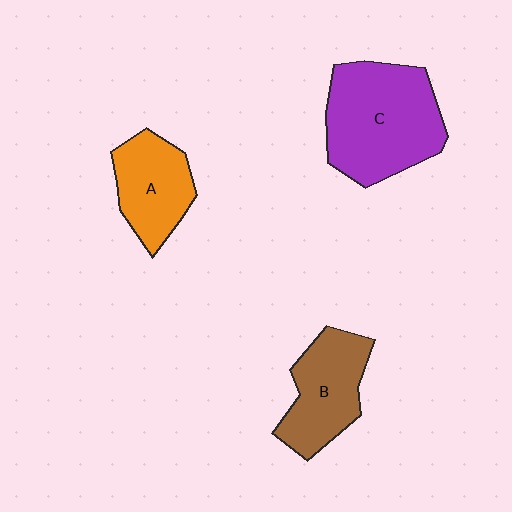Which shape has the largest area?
Shape C (purple).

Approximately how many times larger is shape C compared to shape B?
Approximately 1.5 times.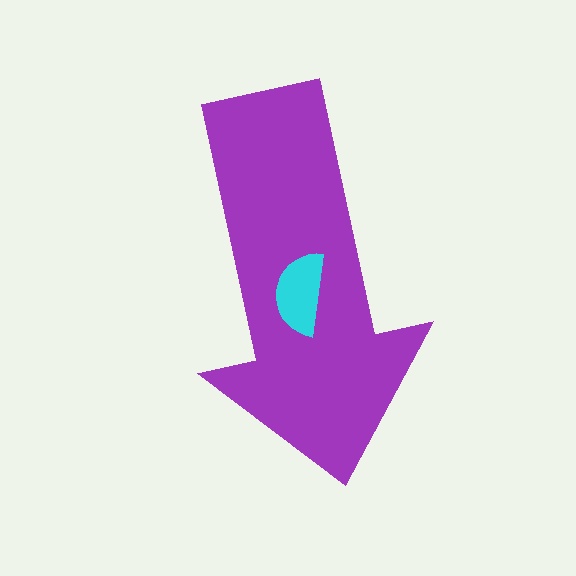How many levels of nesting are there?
2.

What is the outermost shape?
The purple arrow.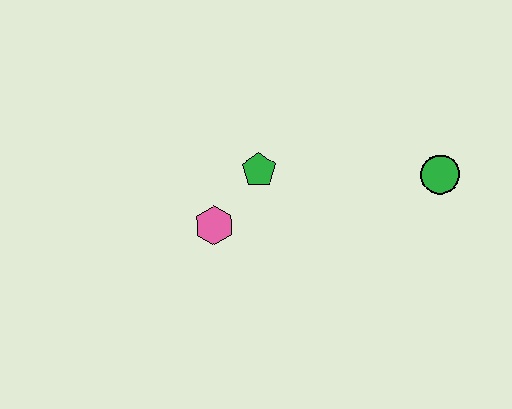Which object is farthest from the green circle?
The pink hexagon is farthest from the green circle.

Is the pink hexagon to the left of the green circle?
Yes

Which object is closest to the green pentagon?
The pink hexagon is closest to the green pentagon.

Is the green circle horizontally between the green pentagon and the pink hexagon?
No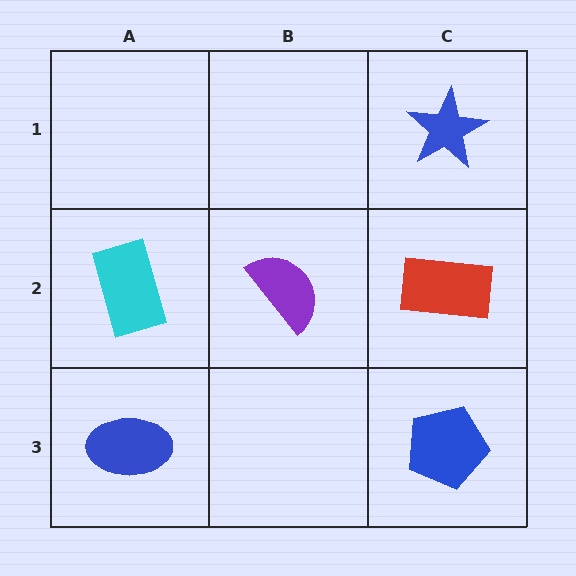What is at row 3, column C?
A blue pentagon.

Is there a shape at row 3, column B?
No, that cell is empty.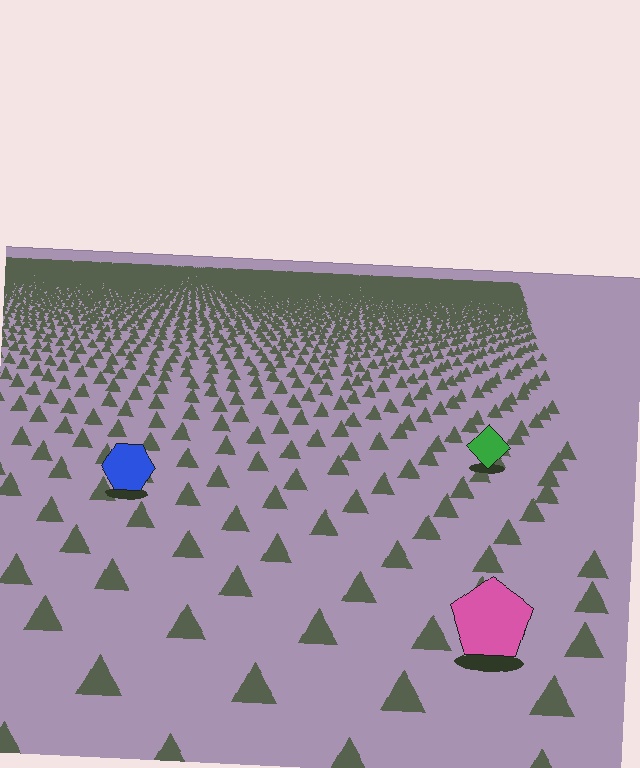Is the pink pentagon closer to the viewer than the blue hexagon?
Yes. The pink pentagon is closer — you can tell from the texture gradient: the ground texture is coarser near it.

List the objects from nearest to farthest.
From nearest to farthest: the pink pentagon, the blue hexagon, the green diamond.